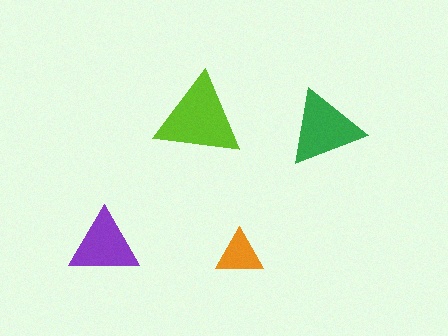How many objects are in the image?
There are 4 objects in the image.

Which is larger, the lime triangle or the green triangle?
The lime one.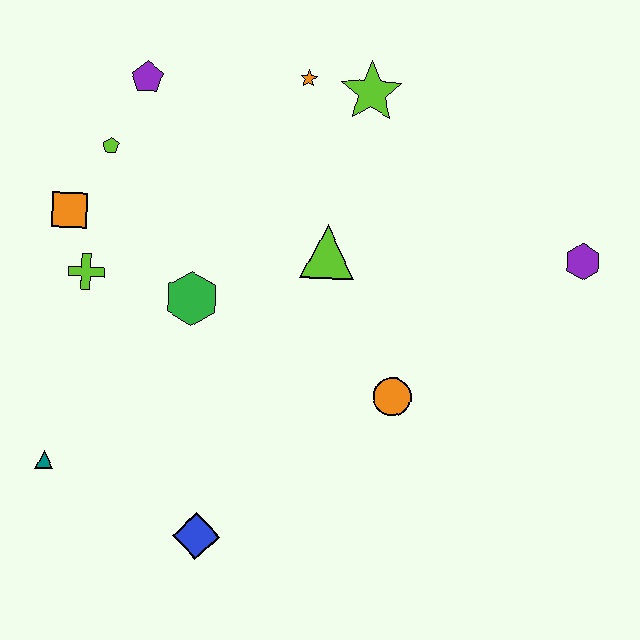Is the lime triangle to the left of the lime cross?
No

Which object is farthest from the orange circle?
The purple pentagon is farthest from the orange circle.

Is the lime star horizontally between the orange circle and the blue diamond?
Yes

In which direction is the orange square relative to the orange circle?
The orange square is to the left of the orange circle.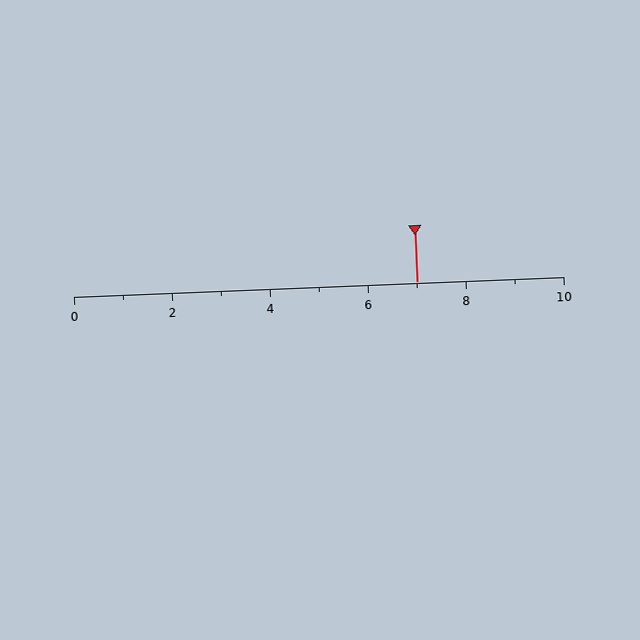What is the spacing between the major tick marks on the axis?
The major ticks are spaced 2 apart.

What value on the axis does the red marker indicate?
The marker indicates approximately 7.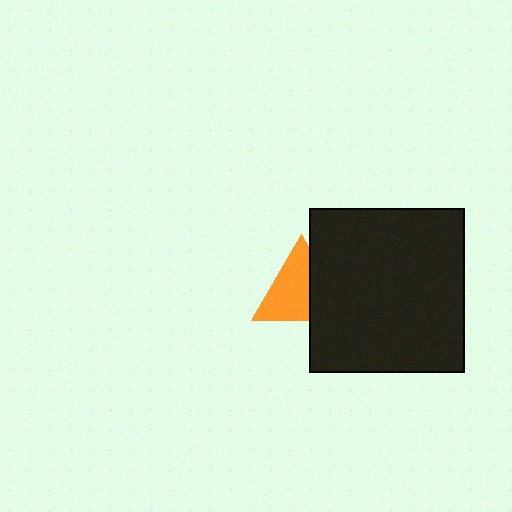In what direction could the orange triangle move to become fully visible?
The orange triangle could move left. That would shift it out from behind the black rectangle entirely.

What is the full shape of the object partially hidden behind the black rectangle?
The partially hidden object is an orange triangle.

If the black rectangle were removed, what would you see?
You would see the complete orange triangle.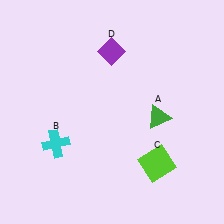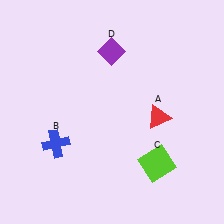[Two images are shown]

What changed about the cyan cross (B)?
In Image 1, B is cyan. In Image 2, it changed to blue.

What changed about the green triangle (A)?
In Image 1, A is green. In Image 2, it changed to red.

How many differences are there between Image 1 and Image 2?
There are 2 differences between the two images.